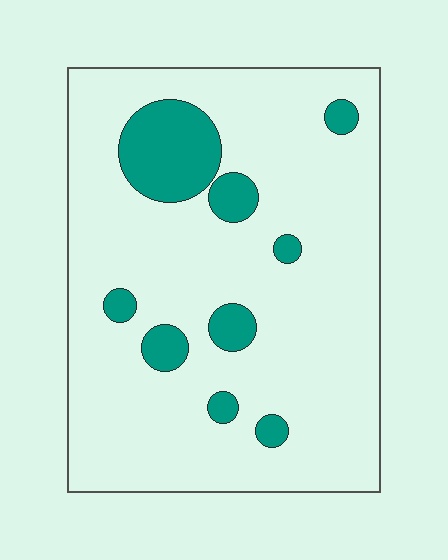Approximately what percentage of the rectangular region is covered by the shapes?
Approximately 15%.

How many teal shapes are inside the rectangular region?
9.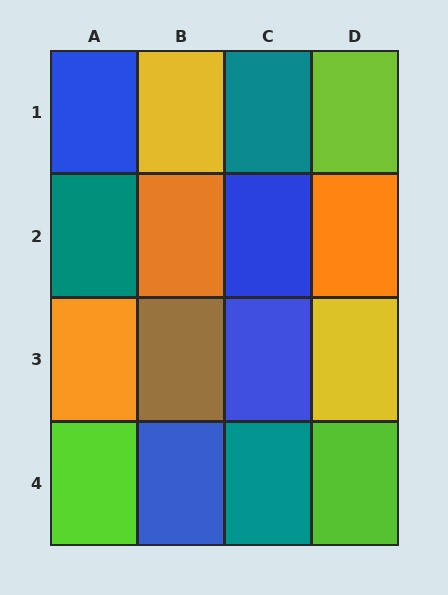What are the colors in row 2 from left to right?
Teal, orange, blue, orange.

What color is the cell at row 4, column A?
Lime.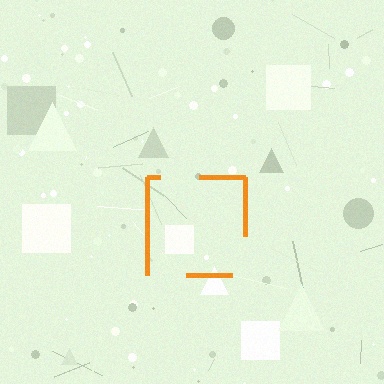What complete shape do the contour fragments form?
The contour fragments form a square.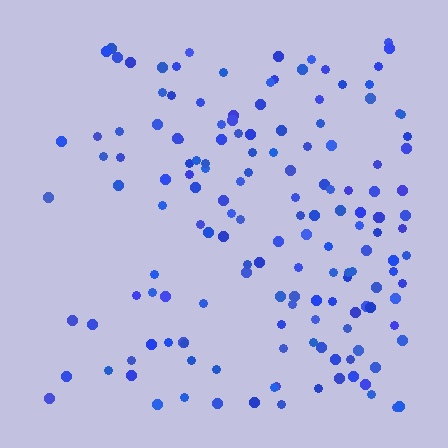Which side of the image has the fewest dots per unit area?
The left.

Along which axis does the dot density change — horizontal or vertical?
Horizontal.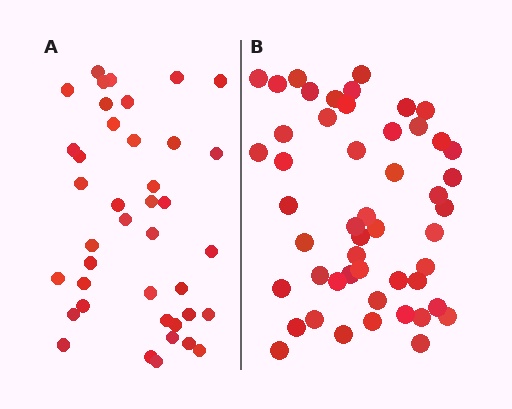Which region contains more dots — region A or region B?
Region B (the right region) has more dots.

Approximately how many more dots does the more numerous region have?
Region B has roughly 10 or so more dots than region A.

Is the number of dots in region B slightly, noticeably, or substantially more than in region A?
Region B has noticeably more, but not dramatically so. The ratio is roughly 1.2 to 1.